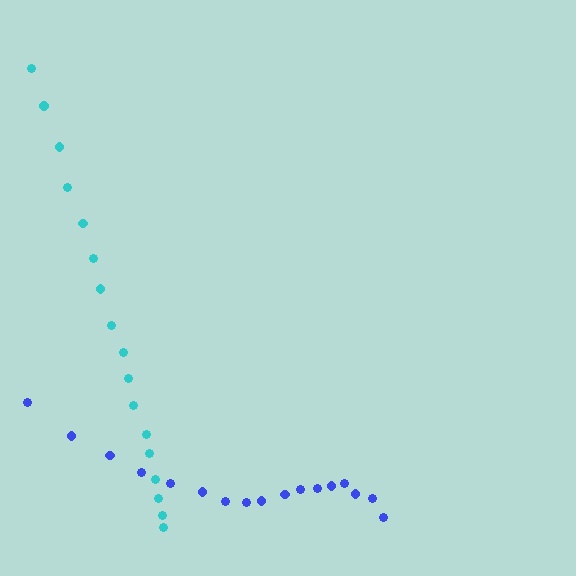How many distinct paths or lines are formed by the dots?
There are 2 distinct paths.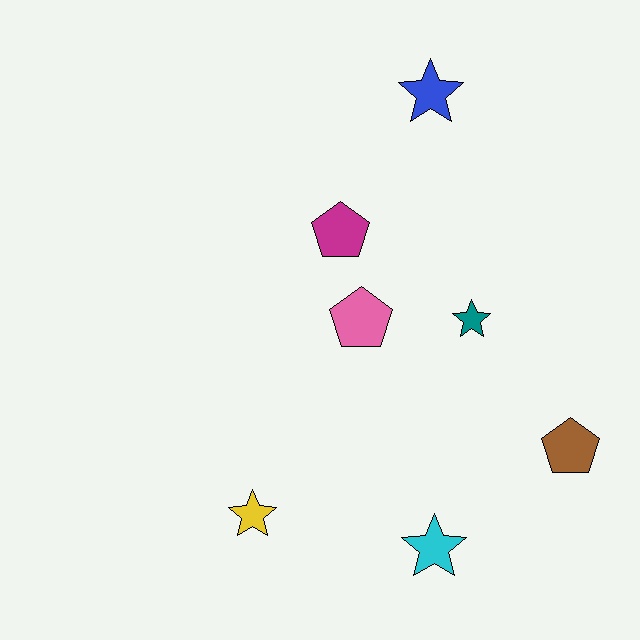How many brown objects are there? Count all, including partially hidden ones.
There is 1 brown object.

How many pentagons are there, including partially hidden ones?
There are 3 pentagons.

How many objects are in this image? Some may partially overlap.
There are 7 objects.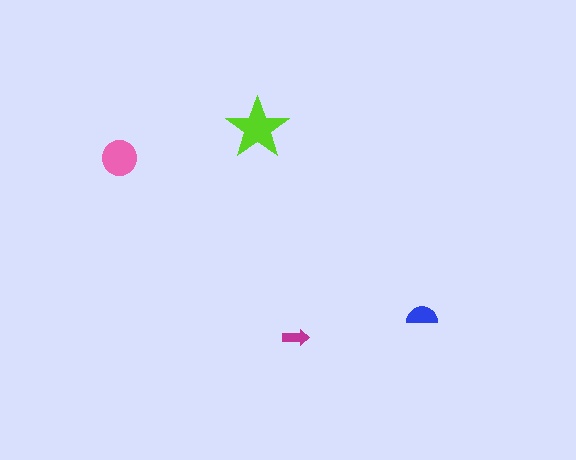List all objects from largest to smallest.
The lime star, the pink circle, the blue semicircle, the magenta arrow.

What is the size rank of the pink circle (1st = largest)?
2nd.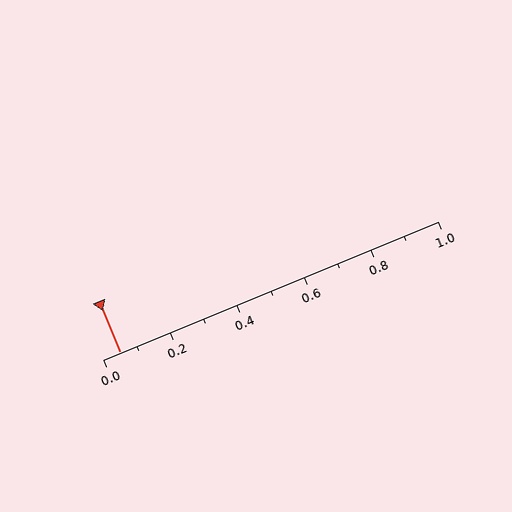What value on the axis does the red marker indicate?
The marker indicates approximately 0.05.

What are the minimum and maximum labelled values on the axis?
The axis runs from 0.0 to 1.0.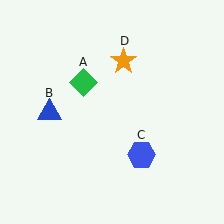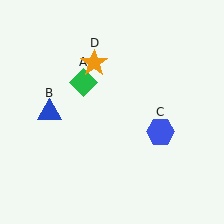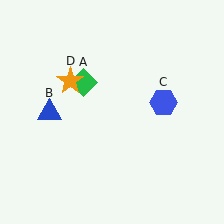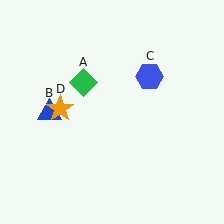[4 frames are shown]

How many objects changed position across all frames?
2 objects changed position: blue hexagon (object C), orange star (object D).